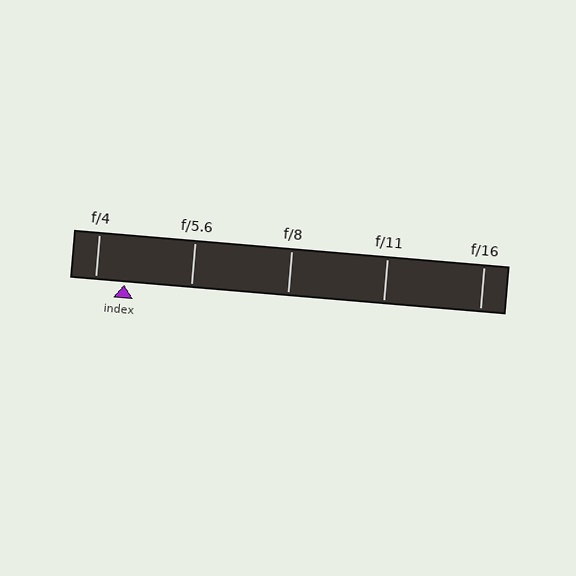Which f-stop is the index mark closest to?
The index mark is closest to f/4.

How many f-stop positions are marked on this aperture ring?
There are 5 f-stop positions marked.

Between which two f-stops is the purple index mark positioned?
The index mark is between f/4 and f/5.6.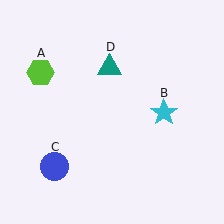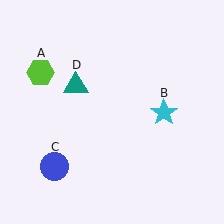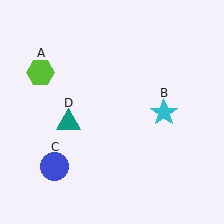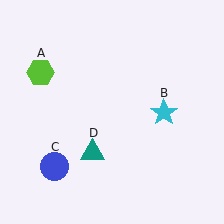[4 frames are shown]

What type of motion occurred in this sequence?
The teal triangle (object D) rotated counterclockwise around the center of the scene.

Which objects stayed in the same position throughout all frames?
Lime hexagon (object A) and cyan star (object B) and blue circle (object C) remained stationary.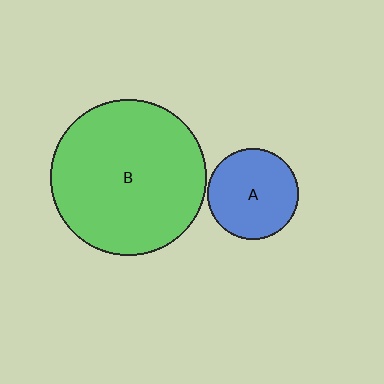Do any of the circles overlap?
No, none of the circles overlap.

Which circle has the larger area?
Circle B (green).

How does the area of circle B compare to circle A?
Approximately 3.0 times.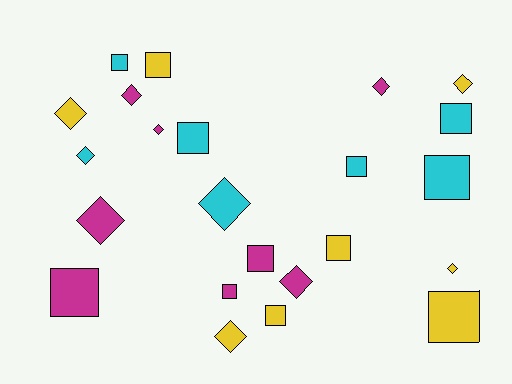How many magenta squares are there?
There are 3 magenta squares.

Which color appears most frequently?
Yellow, with 8 objects.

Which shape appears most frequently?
Square, with 12 objects.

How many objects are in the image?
There are 23 objects.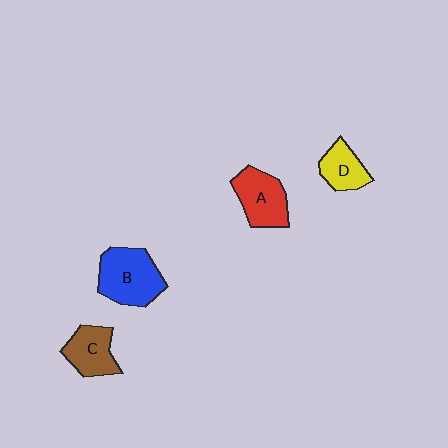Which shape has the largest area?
Shape B (blue).